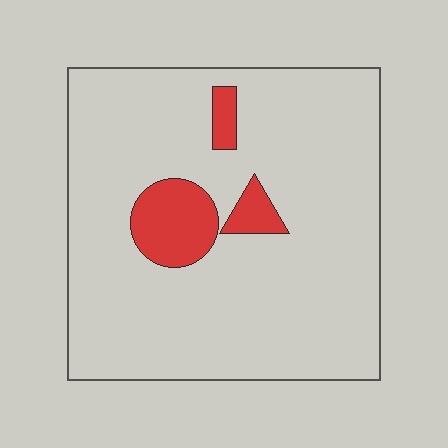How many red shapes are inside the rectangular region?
3.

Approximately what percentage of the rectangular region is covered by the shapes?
Approximately 10%.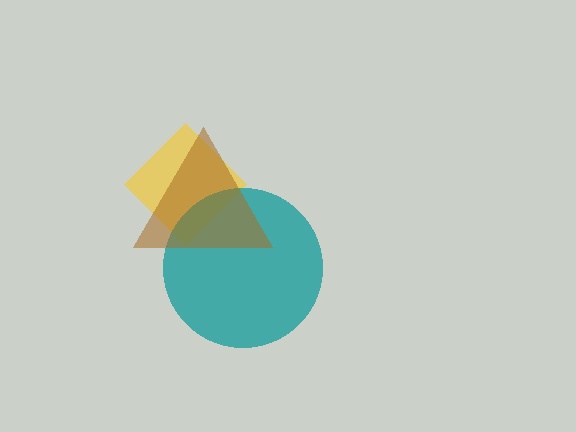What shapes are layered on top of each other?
The layered shapes are: a yellow diamond, a teal circle, a brown triangle.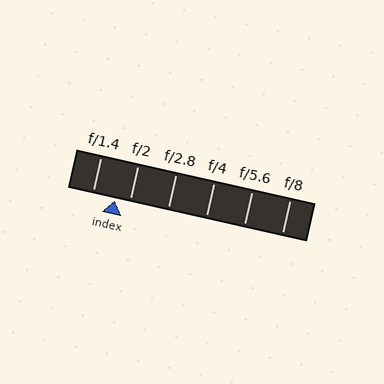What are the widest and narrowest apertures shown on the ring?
The widest aperture shown is f/1.4 and the narrowest is f/8.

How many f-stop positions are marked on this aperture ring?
There are 6 f-stop positions marked.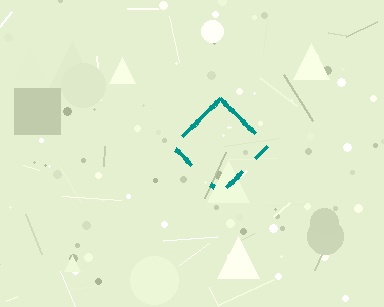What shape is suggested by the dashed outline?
The dashed outline suggests a diamond.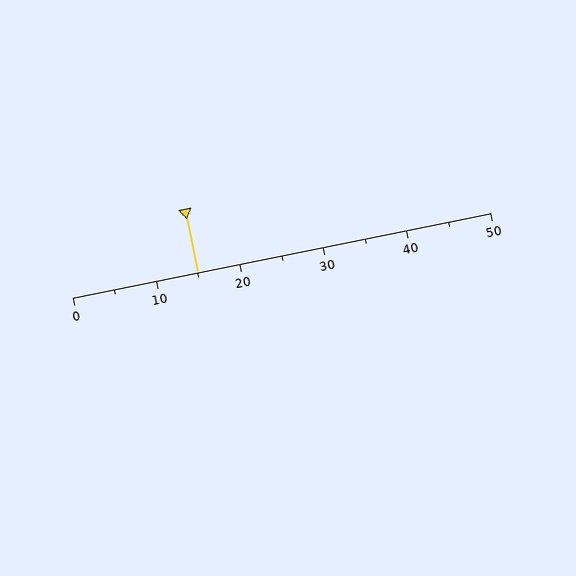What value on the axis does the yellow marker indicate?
The marker indicates approximately 15.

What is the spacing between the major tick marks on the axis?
The major ticks are spaced 10 apart.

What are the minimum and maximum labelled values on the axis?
The axis runs from 0 to 50.